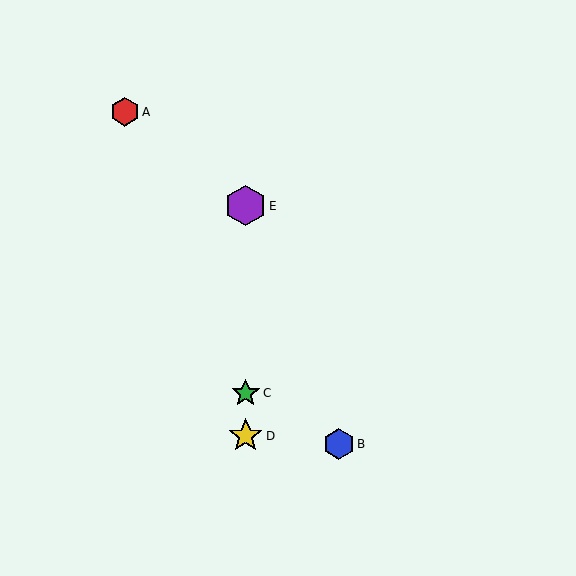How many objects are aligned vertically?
3 objects (C, D, E) are aligned vertically.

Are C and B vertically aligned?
No, C is at x≈246 and B is at x≈339.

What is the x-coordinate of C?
Object C is at x≈246.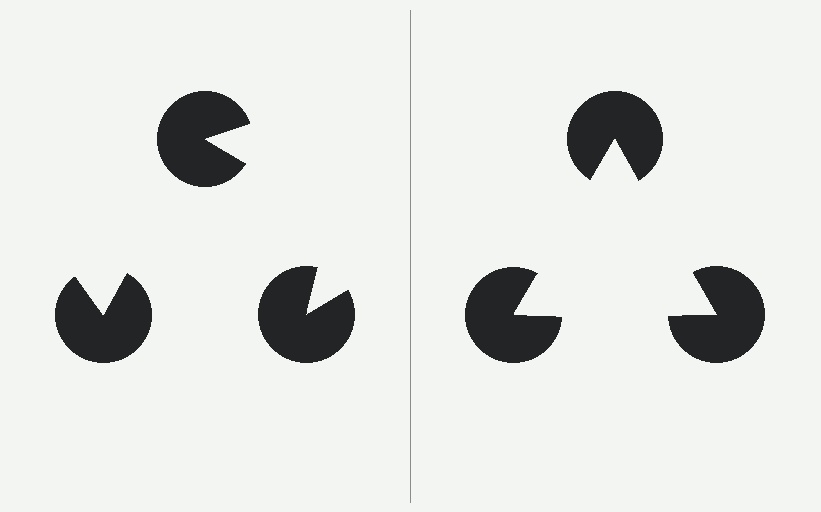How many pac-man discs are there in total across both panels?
6 — 3 on each side.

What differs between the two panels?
The pac-man discs are positioned identically on both sides; only the wedge orientations differ. On the right they align to a triangle; on the left they are misaligned.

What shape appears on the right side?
An illusory triangle.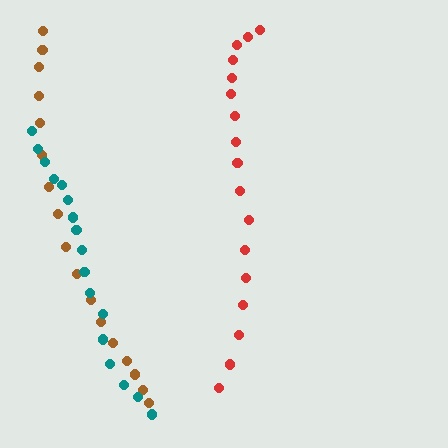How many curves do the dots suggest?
There are 3 distinct paths.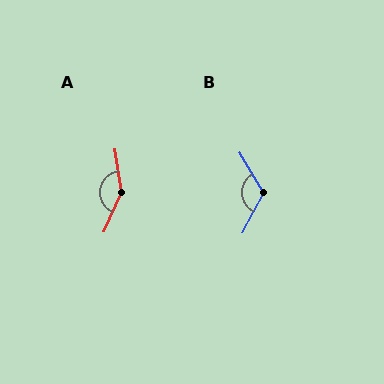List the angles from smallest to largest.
B (120°), A (147°).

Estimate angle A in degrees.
Approximately 147 degrees.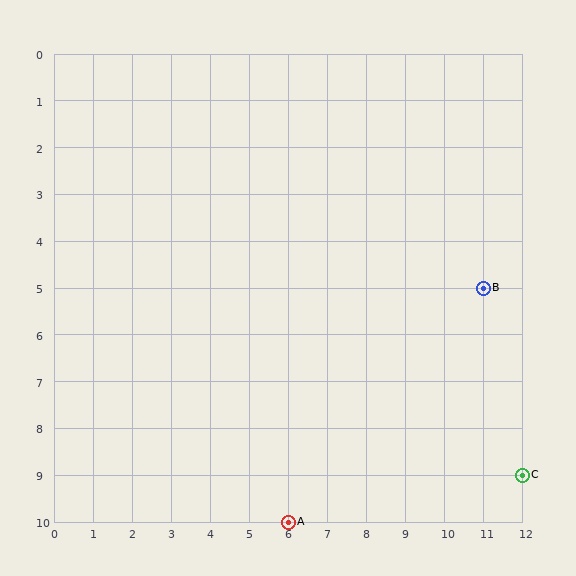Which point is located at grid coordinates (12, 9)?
Point C is at (12, 9).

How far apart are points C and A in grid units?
Points C and A are 6 columns and 1 row apart (about 6.1 grid units diagonally).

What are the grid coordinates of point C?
Point C is at grid coordinates (12, 9).